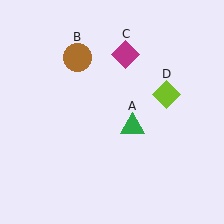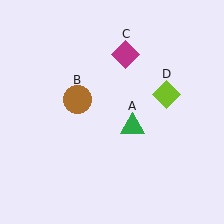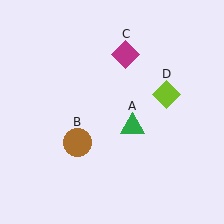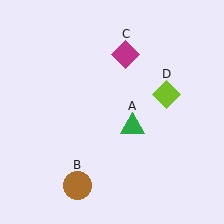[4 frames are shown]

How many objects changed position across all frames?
1 object changed position: brown circle (object B).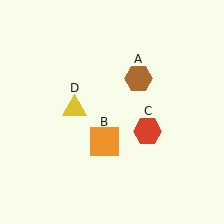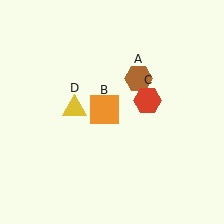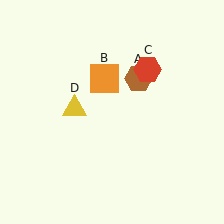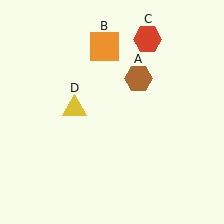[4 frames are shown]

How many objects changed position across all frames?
2 objects changed position: orange square (object B), red hexagon (object C).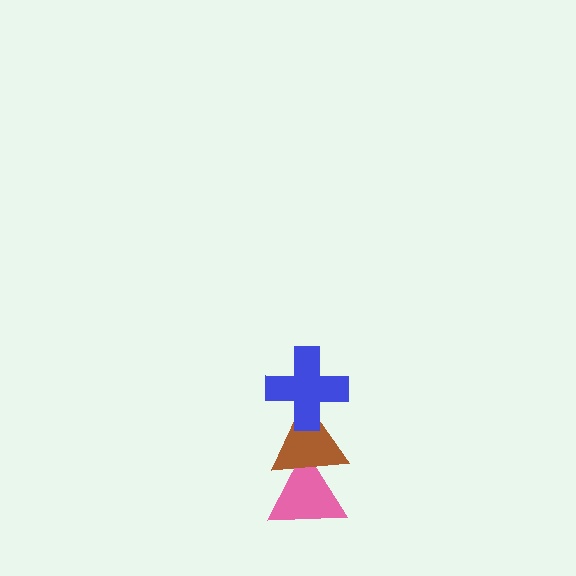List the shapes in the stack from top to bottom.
From top to bottom: the blue cross, the brown triangle, the pink triangle.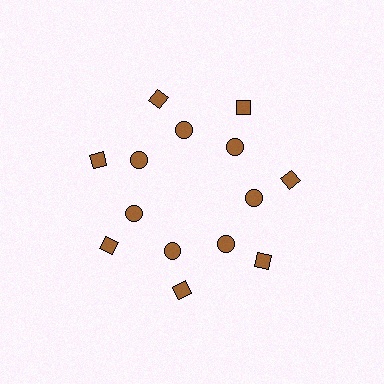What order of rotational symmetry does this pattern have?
This pattern has 7-fold rotational symmetry.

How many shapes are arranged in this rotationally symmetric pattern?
There are 14 shapes, arranged in 7 groups of 2.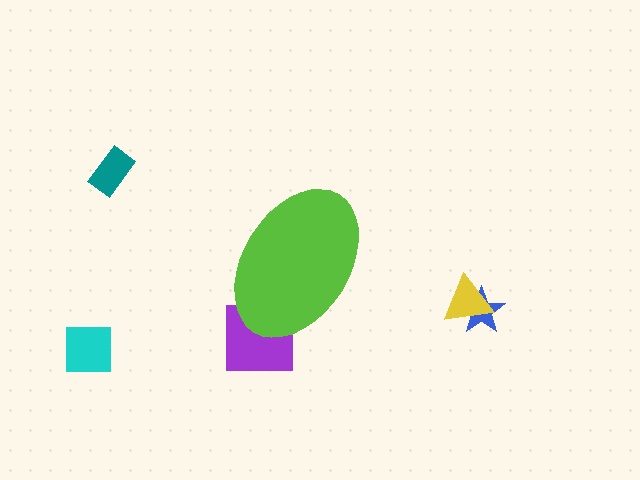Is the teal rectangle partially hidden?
No, the teal rectangle is fully visible.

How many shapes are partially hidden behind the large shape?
1 shape is partially hidden.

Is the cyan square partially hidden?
No, the cyan square is fully visible.